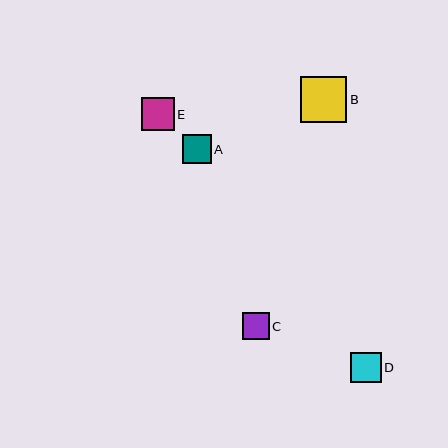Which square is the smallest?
Square C is the smallest with a size of approximately 27 pixels.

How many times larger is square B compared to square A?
Square B is approximately 1.6 times the size of square A.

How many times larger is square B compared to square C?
Square B is approximately 1.7 times the size of square C.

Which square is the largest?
Square B is the largest with a size of approximately 46 pixels.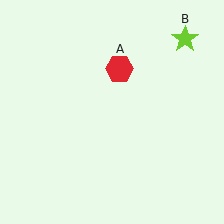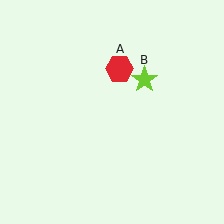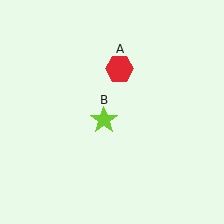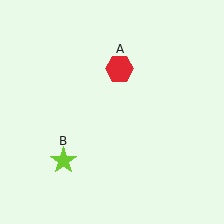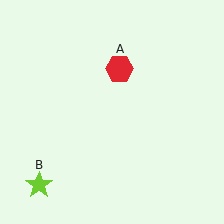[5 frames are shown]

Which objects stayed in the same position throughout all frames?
Red hexagon (object A) remained stationary.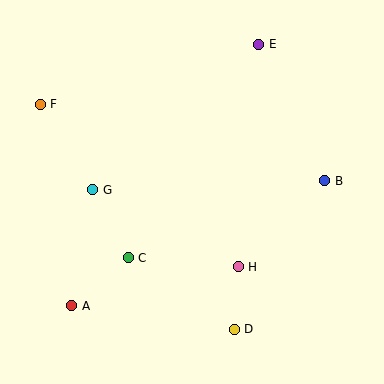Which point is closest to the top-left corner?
Point F is closest to the top-left corner.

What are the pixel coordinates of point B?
Point B is at (325, 181).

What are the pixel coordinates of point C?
Point C is at (128, 258).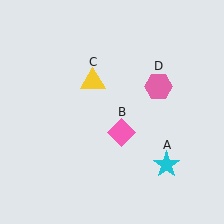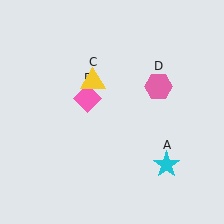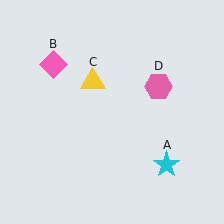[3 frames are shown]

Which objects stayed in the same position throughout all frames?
Cyan star (object A) and yellow triangle (object C) and pink hexagon (object D) remained stationary.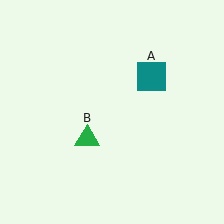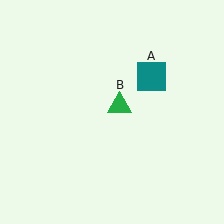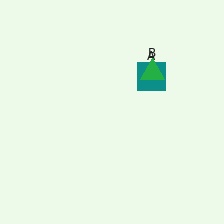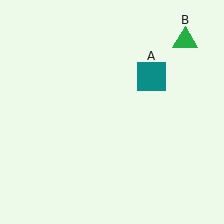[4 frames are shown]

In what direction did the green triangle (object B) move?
The green triangle (object B) moved up and to the right.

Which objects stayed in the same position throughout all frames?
Teal square (object A) remained stationary.